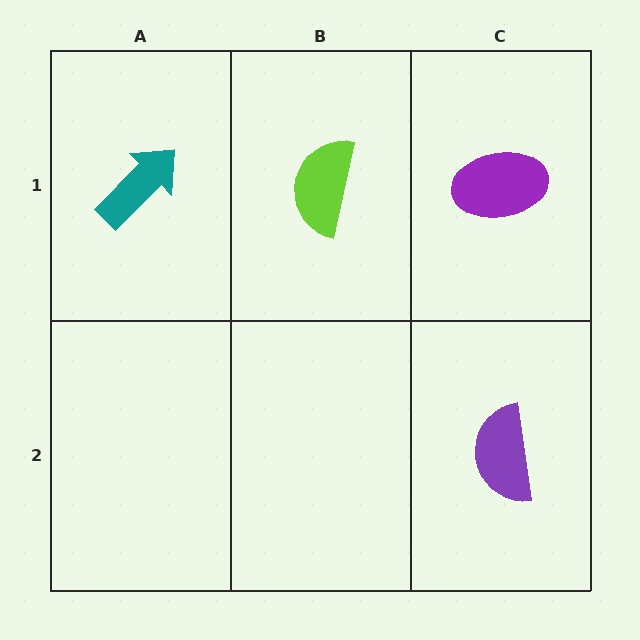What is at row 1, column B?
A lime semicircle.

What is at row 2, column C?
A purple semicircle.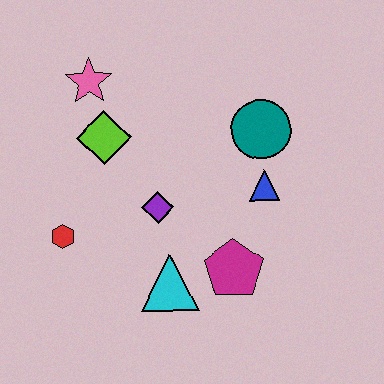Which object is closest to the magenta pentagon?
The cyan triangle is closest to the magenta pentagon.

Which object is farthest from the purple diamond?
The pink star is farthest from the purple diamond.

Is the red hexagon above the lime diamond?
No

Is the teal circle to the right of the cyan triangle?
Yes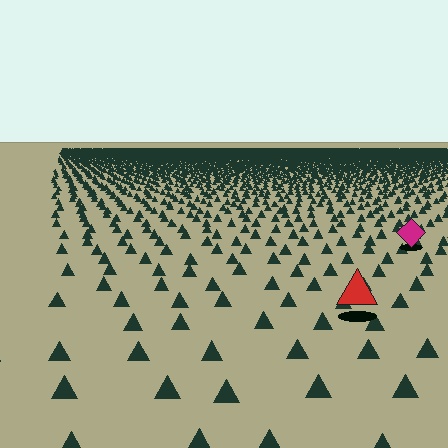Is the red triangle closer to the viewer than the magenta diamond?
Yes. The red triangle is closer — you can tell from the texture gradient: the ground texture is coarser near it.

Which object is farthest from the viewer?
The magenta diamond is farthest from the viewer. It appears smaller and the ground texture around it is denser.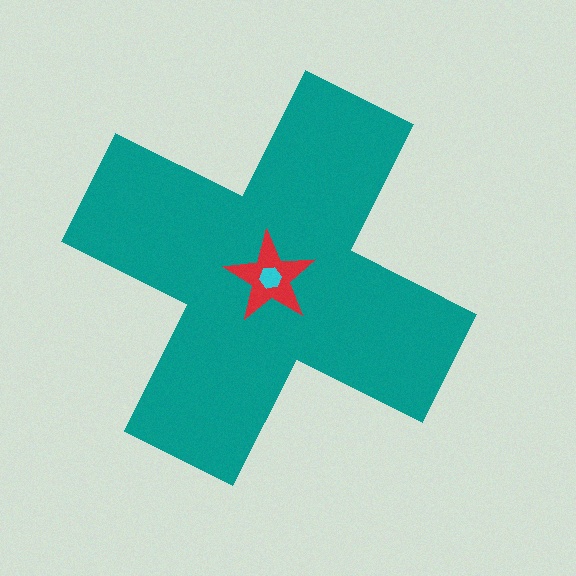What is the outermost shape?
The teal cross.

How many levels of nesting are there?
3.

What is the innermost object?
The cyan hexagon.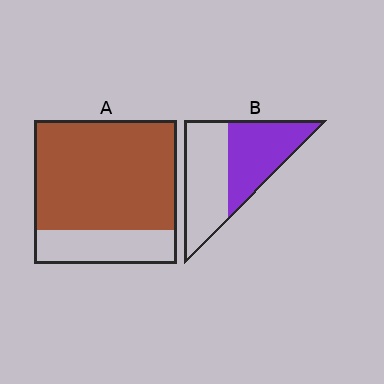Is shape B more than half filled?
Roughly half.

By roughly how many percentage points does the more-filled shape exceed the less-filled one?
By roughly 30 percentage points (A over B).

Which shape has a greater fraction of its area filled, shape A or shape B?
Shape A.